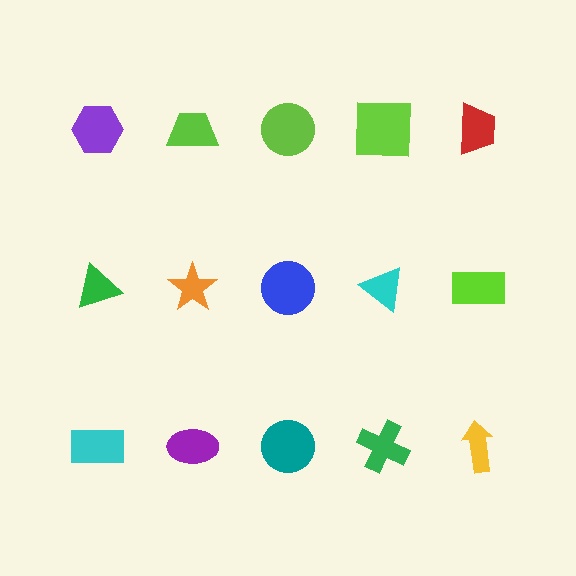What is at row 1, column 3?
A lime circle.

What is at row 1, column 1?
A purple hexagon.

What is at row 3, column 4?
A green cross.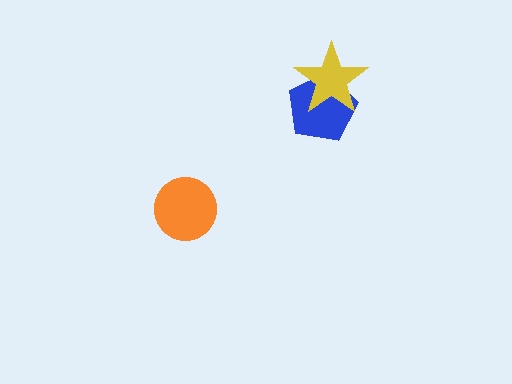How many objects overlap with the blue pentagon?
1 object overlaps with the blue pentagon.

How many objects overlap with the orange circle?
0 objects overlap with the orange circle.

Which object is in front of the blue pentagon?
The yellow star is in front of the blue pentagon.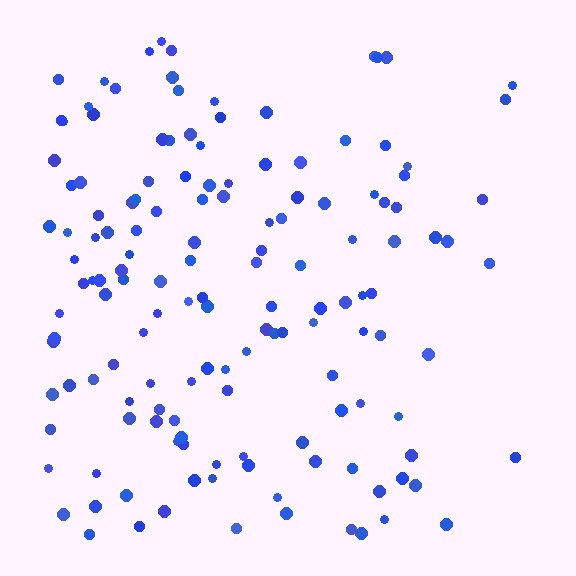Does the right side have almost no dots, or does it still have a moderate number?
Still a moderate number, just noticeably fewer than the left.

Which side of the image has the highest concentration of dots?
The left.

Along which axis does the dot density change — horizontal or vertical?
Horizontal.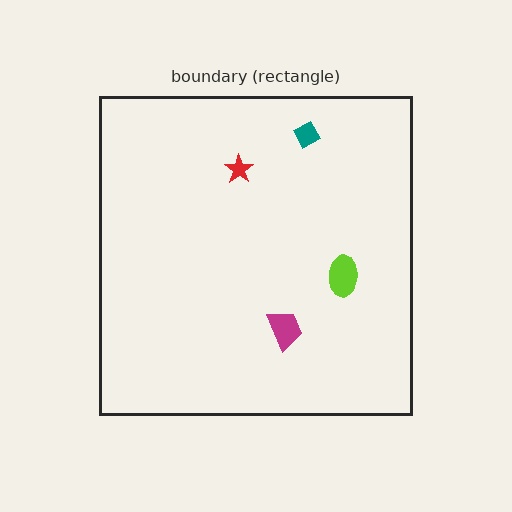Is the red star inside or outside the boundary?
Inside.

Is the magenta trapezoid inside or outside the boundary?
Inside.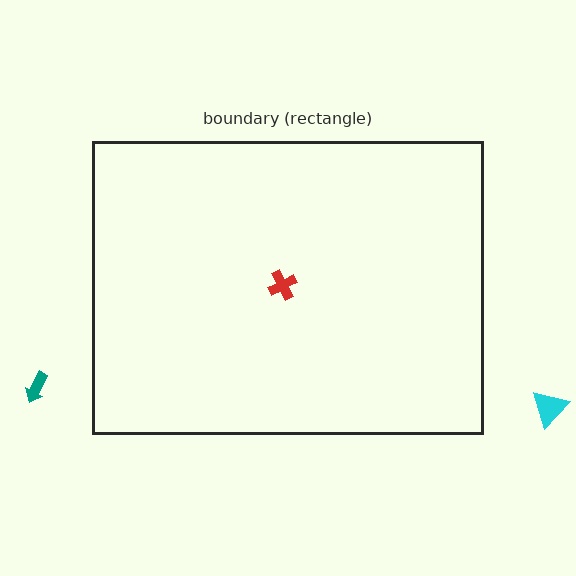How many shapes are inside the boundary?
1 inside, 2 outside.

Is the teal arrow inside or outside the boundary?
Outside.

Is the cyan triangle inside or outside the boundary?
Outside.